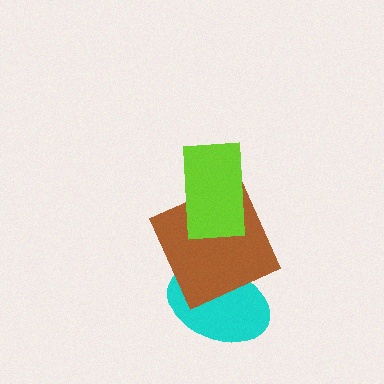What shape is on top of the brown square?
The lime rectangle is on top of the brown square.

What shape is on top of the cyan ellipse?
The brown square is on top of the cyan ellipse.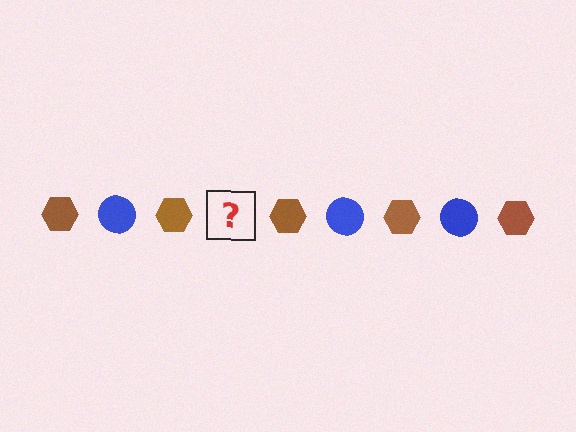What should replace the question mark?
The question mark should be replaced with a blue circle.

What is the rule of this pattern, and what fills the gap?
The rule is that the pattern alternates between brown hexagon and blue circle. The gap should be filled with a blue circle.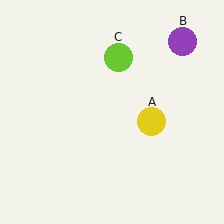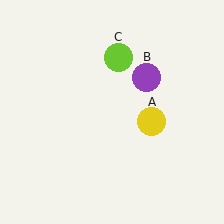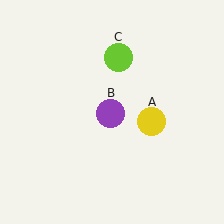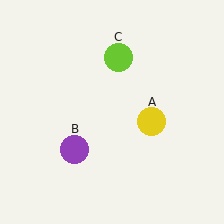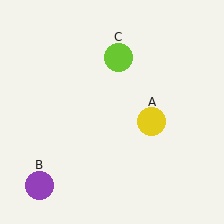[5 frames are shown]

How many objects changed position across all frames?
1 object changed position: purple circle (object B).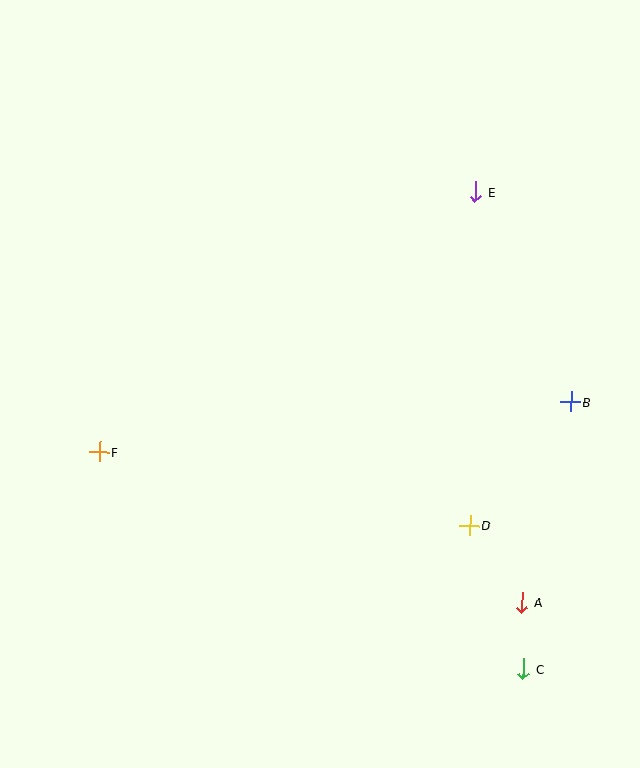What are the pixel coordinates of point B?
Point B is at (571, 402).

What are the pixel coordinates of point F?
Point F is at (99, 452).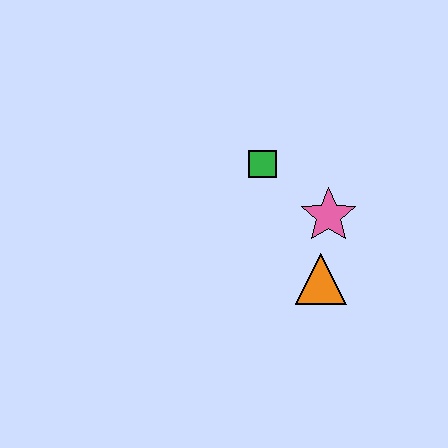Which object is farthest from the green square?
The orange triangle is farthest from the green square.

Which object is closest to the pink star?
The orange triangle is closest to the pink star.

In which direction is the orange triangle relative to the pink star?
The orange triangle is below the pink star.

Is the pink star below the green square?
Yes